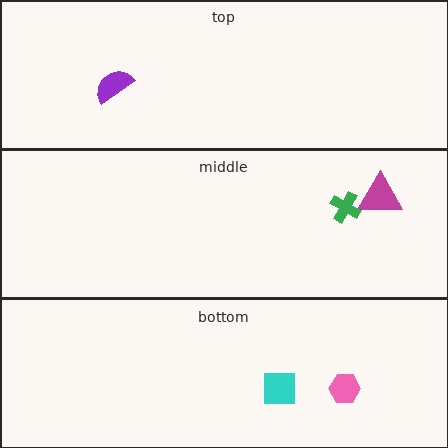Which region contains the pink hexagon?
The bottom region.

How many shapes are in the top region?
1.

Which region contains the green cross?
The middle region.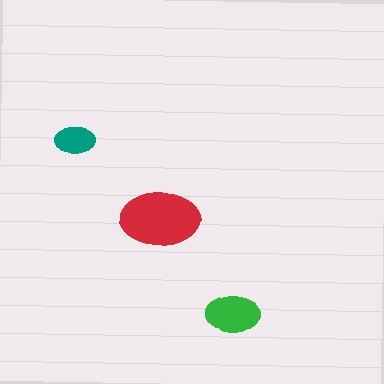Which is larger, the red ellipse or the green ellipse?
The red one.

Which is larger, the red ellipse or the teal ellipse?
The red one.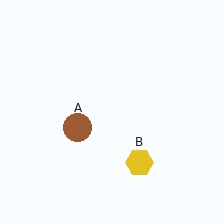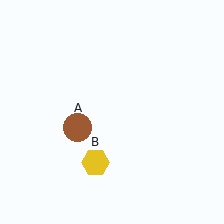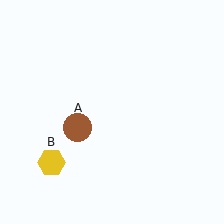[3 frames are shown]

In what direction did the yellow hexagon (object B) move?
The yellow hexagon (object B) moved left.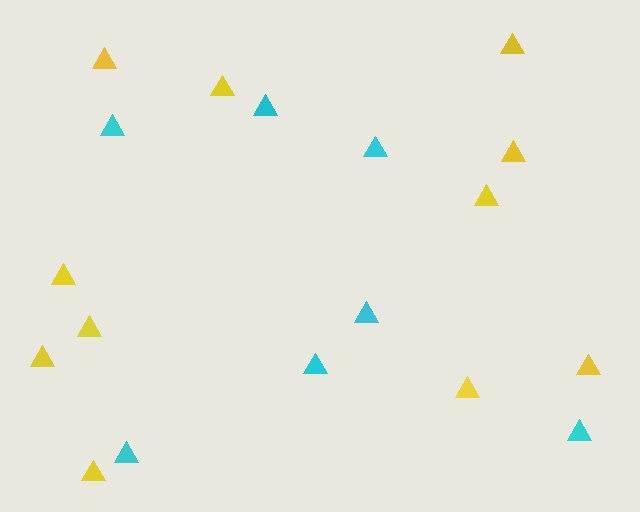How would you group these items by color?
There are 2 groups: one group of yellow triangles (11) and one group of cyan triangles (7).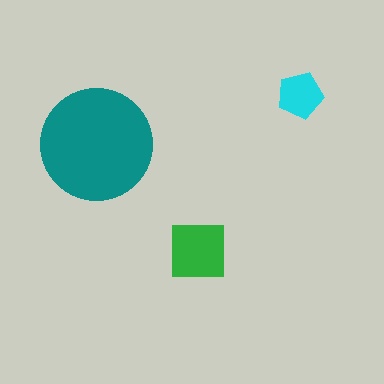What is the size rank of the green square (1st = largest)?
2nd.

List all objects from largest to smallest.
The teal circle, the green square, the cyan pentagon.